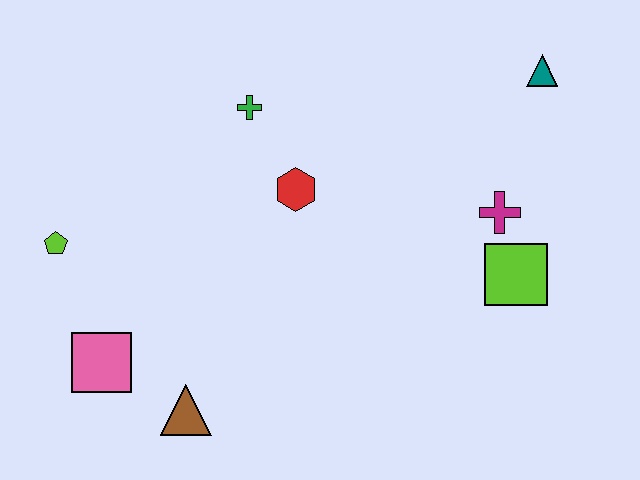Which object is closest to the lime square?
The magenta cross is closest to the lime square.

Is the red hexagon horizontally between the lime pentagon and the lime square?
Yes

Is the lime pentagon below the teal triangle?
Yes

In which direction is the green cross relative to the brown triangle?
The green cross is above the brown triangle.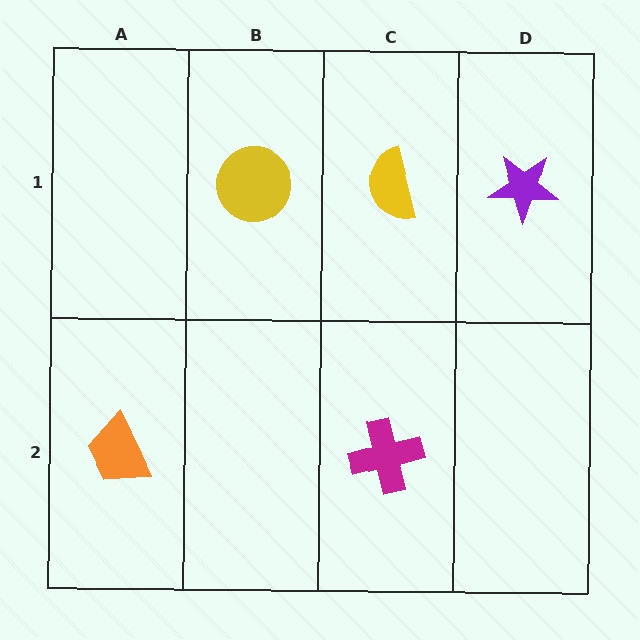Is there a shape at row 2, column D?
No, that cell is empty.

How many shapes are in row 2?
2 shapes.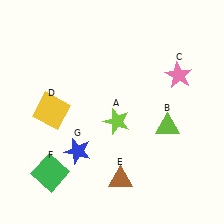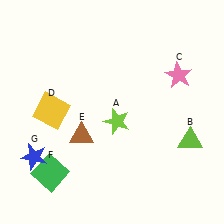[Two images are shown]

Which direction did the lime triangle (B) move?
The lime triangle (B) moved right.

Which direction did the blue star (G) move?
The blue star (G) moved left.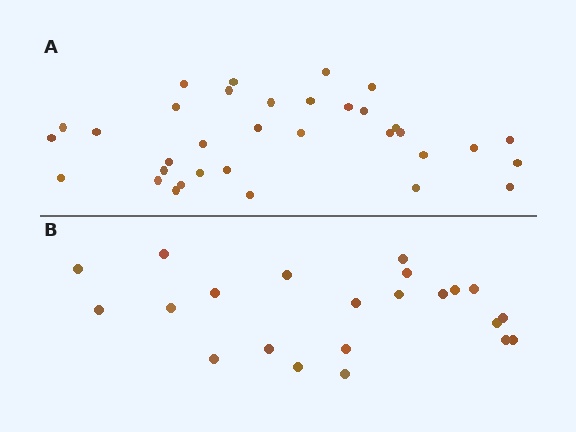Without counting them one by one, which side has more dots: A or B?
Region A (the top region) has more dots.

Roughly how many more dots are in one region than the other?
Region A has roughly 12 or so more dots than region B.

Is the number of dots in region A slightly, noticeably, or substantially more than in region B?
Region A has substantially more. The ratio is roughly 1.5 to 1.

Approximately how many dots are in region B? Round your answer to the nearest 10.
About 20 dots. (The exact count is 22, which rounds to 20.)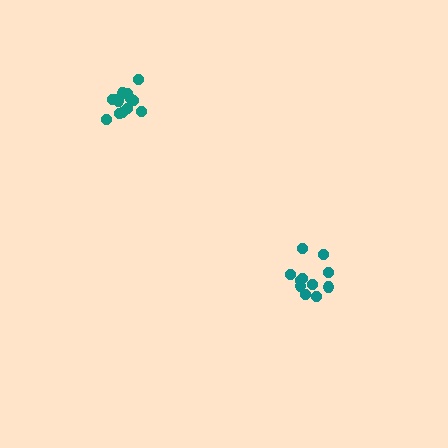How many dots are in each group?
Group 1: 11 dots, Group 2: 13 dots (24 total).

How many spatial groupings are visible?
There are 2 spatial groupings.